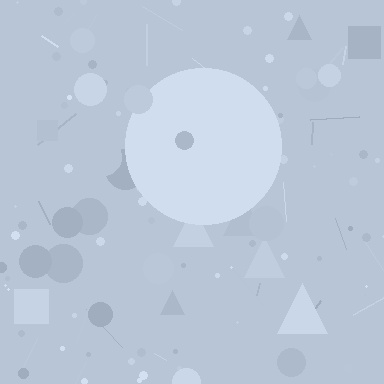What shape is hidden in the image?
A circle is hidden in the image.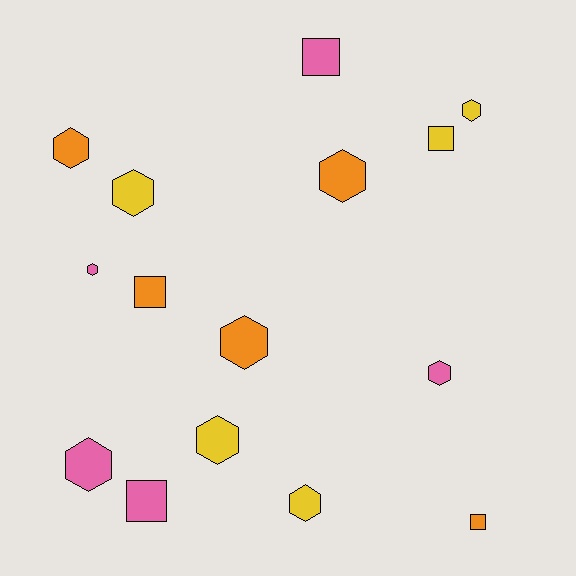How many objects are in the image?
There are 15 objects.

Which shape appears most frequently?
Hexagon, with 10 objects.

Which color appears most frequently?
Orange, with 5 objects.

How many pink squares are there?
There are 2 pink squares.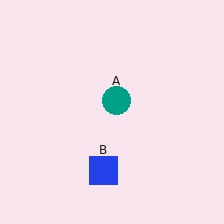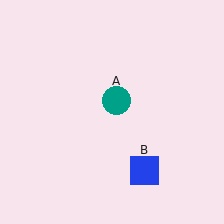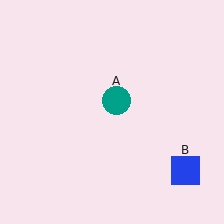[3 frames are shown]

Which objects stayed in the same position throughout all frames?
Teal circle (object A) remained stationary.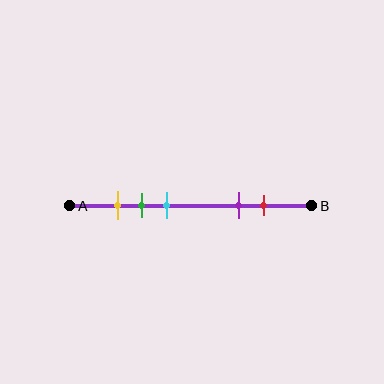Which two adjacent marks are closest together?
The yellow and green marks are the closest adjacent pair.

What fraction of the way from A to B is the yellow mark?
The yellow mark is approximately 20% (0.2) of the way from A to B.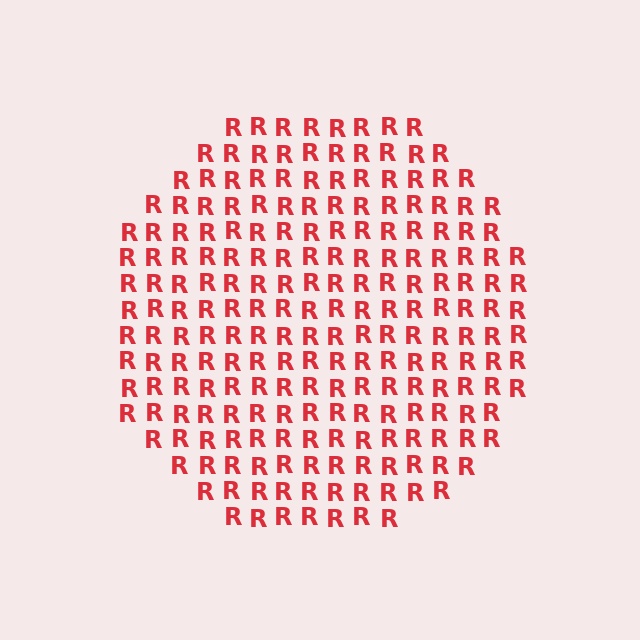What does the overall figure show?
The overall figure shows a circle.